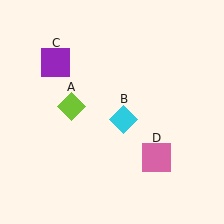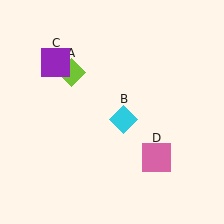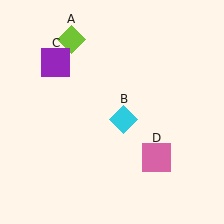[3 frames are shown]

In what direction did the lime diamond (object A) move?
The lime diamond (object A) moved up.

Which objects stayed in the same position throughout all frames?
Cyan diamond (object B) and purple square (object C) and pink square (object D) remained stationary.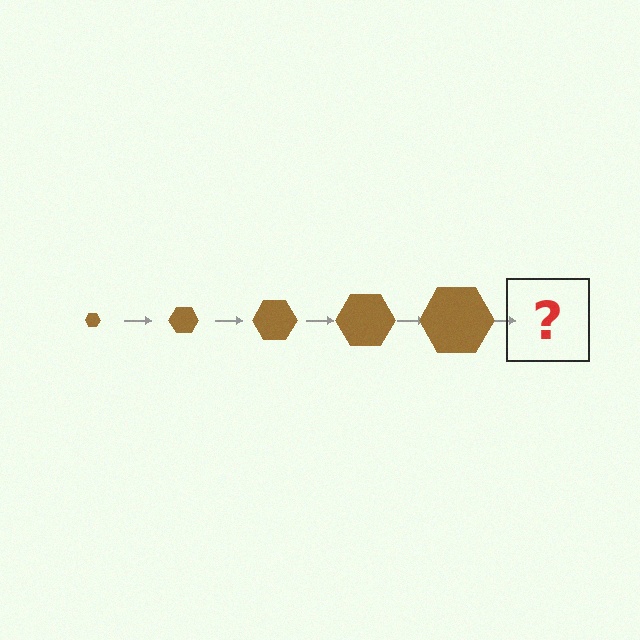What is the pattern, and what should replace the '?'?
The pattern is that the hexagon gets progressively larger each step. The '?' should be a brown hexagon, larger than the previous one.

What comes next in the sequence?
The next element should be a brown hexagon, larger than the previous one.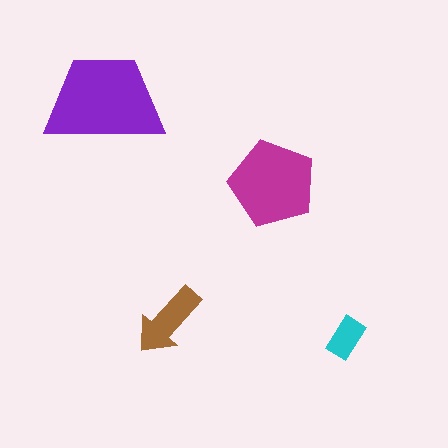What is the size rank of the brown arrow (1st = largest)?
3rd.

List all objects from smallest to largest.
The cyan rectangle, the brown arrow, the magenta pentagon, the purple trapezoid.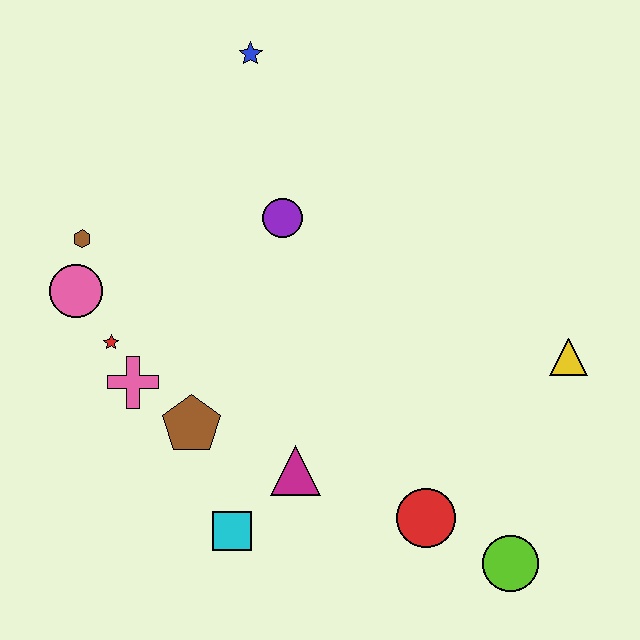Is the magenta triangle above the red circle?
Yes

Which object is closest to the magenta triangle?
The cyan square is closest to the magenta triangle.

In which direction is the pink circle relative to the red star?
The pink circle is above the red star.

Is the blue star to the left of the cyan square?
No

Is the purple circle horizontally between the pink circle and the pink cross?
No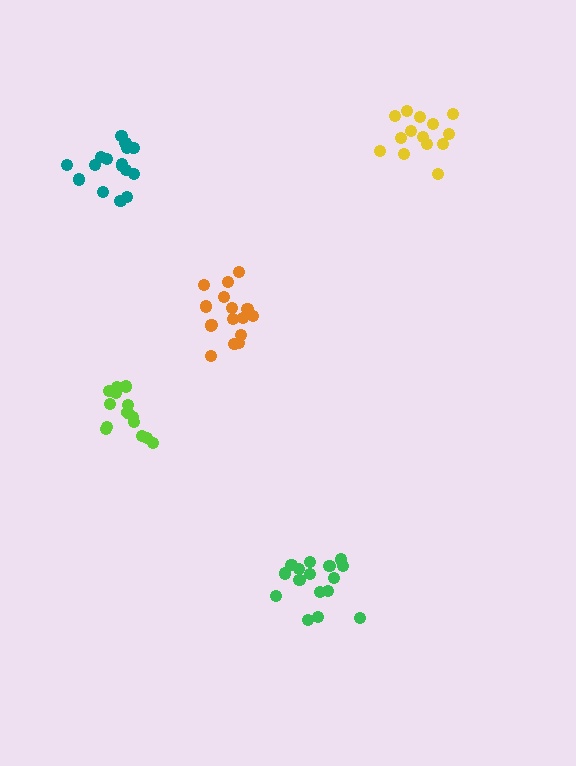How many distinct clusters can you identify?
There are 5 distinct clusters.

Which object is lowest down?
The green cluster is bottommost.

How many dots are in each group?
Group 1: 16 dots, Group 2: 16 dots, Group 3: 14 dots, Group 4: 14 dots, Group 5: 17 dots (77 total).